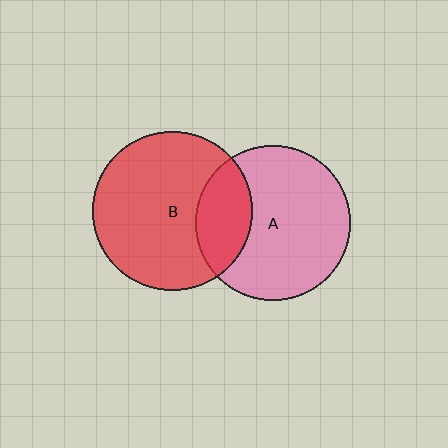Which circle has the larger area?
Circle B (red).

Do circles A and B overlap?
Yes.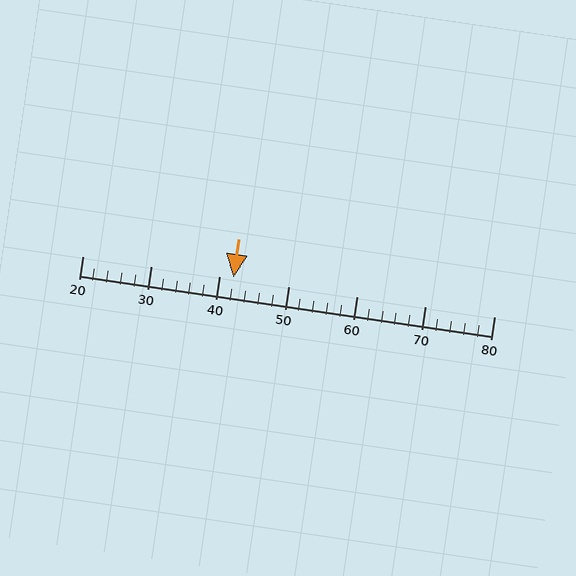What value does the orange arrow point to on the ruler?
The orange arrow points to approximately 42.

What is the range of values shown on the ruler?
The ruler shows values from 20 to 80.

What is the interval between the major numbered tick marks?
The major tick marks are spaced 10 units apart.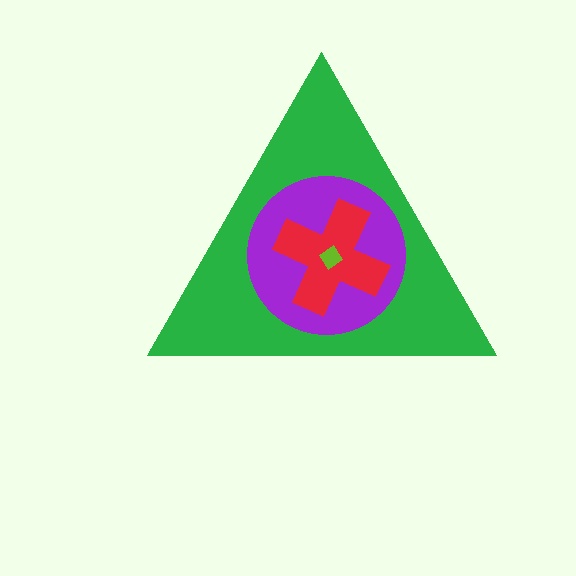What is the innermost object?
The lime diamond.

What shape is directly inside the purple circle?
The red cross.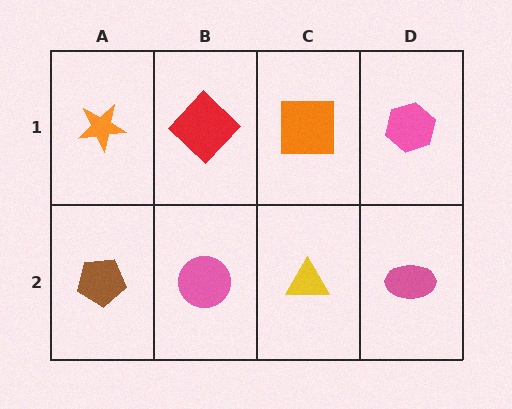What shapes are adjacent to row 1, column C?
A yellow triangle (row 2, column C), a red diamond (row 1, column B), a pink hexagon (row 1, column D).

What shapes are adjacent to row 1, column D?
A pink ellipse (row 2, column D), an orange square (row 1, column C).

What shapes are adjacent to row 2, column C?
An orange square (row 1, column C), a pink circle (row 2, column B), a pink ellipse (row 2, column D).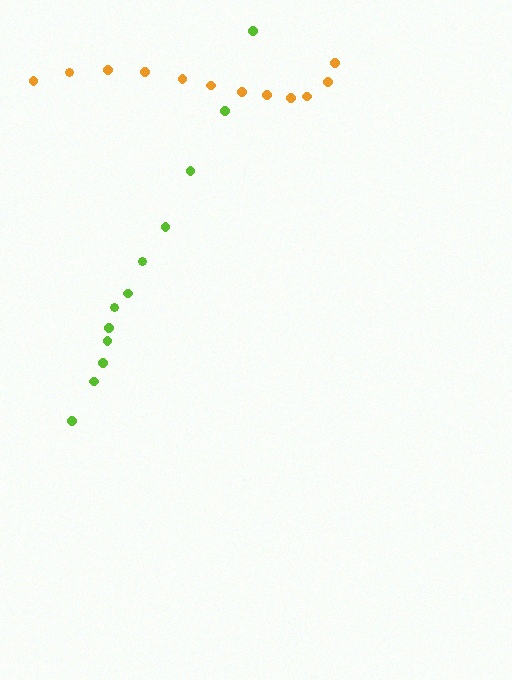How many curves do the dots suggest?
There are 2 distinct paths.